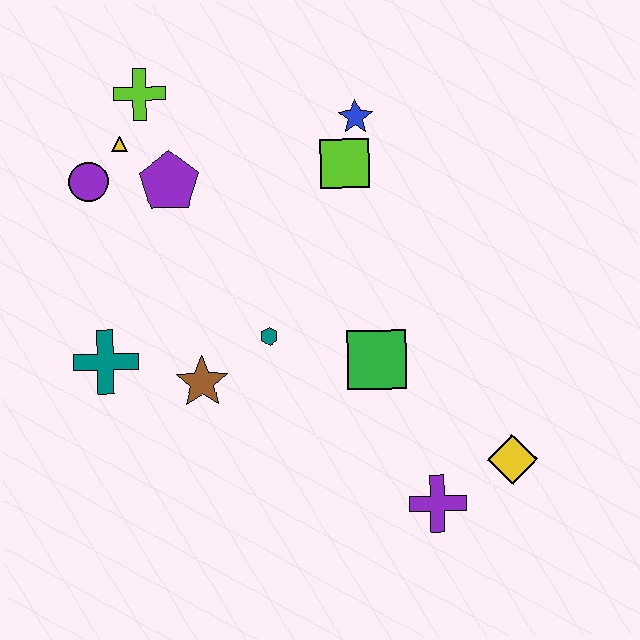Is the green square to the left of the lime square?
No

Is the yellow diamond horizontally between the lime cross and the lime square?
No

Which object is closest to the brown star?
The teal hexagon is closest to the brown star.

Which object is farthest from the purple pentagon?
The yellow diamond is farthest from the purple pentagon.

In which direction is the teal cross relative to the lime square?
The teal cross is to the left of the lime square.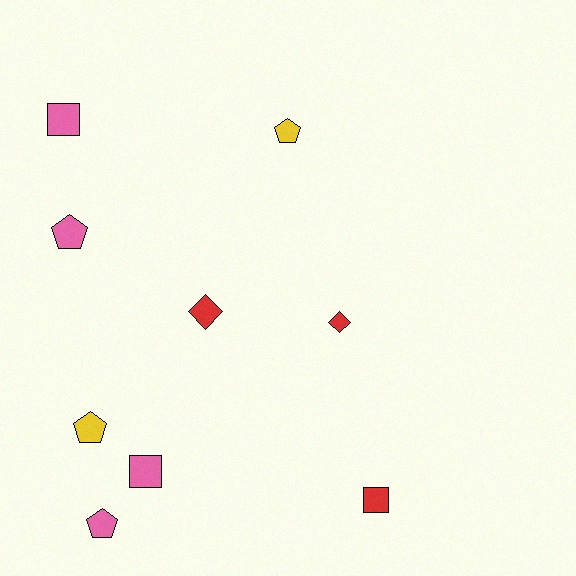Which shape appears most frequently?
Pentagon, with 4 objects.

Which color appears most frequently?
Pink, with 4 objects.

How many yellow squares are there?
There are no yellow squares.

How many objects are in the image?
There are 9 objects.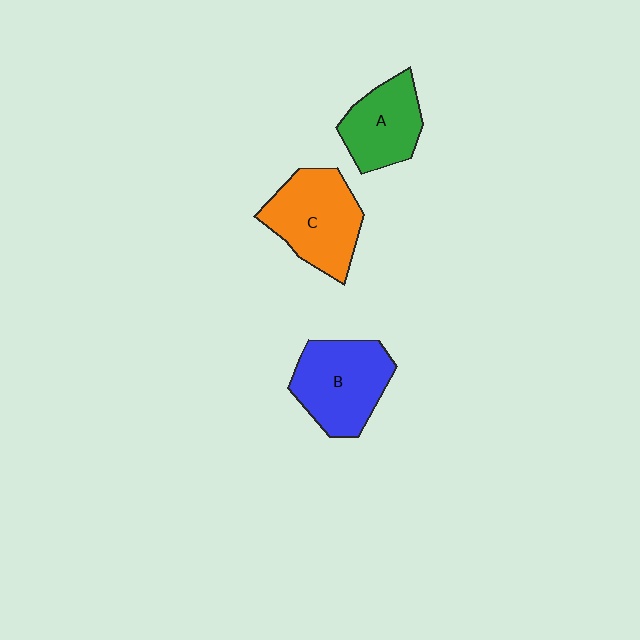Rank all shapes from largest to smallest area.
From largest to smallest: C (orange), B (blue), A (green).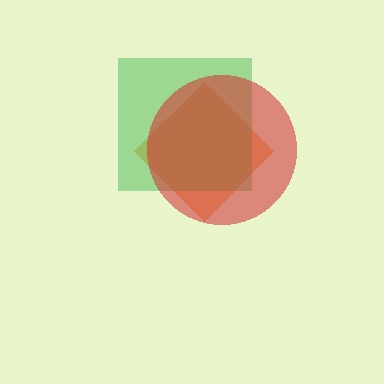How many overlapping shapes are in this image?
There are 3 overlapping shapes in the image.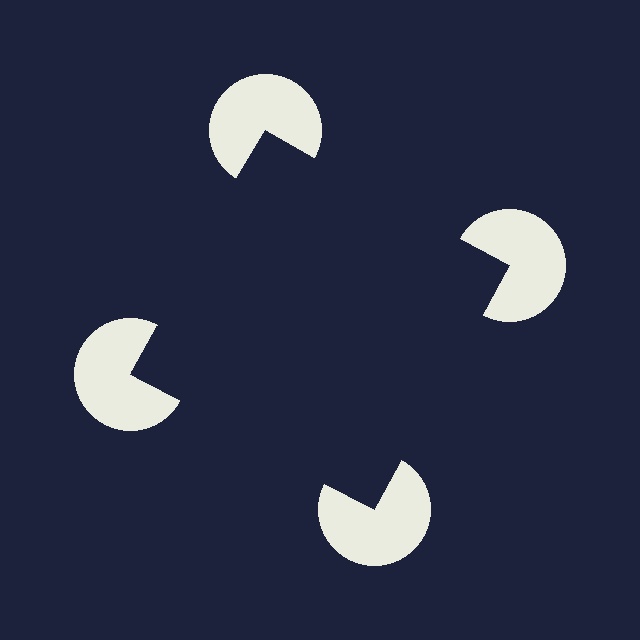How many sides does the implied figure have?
4 sides.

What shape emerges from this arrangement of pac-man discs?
An illusory square — its edges are inferred from the aligned wedge cuts in the pac-man discs, not physically drawn.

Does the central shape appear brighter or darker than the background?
It typically appears slightly darker than the background, even though no actual brightness change is drawn.